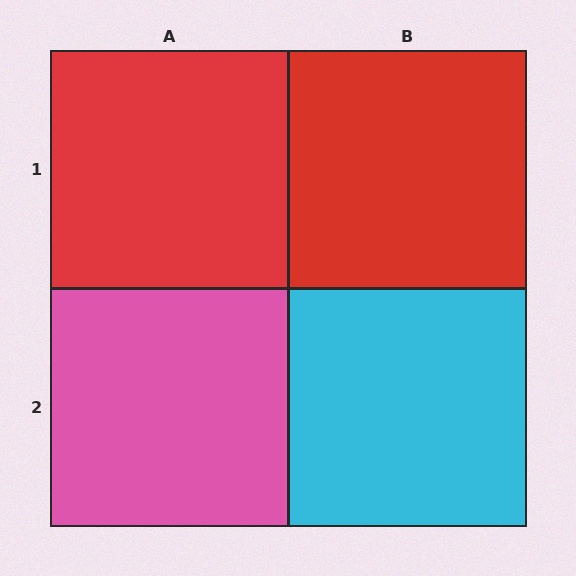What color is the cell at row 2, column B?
Cyan.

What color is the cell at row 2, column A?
Pink.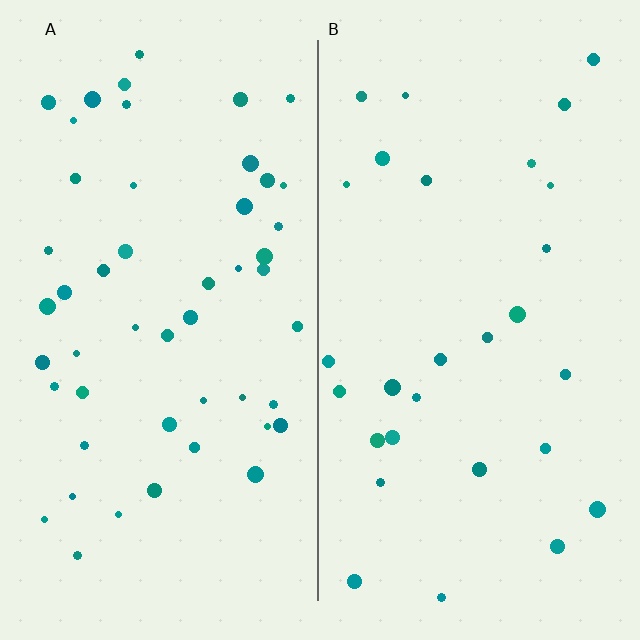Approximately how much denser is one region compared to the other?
Approximately 1.7× — region A over region B.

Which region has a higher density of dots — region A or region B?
A (the left).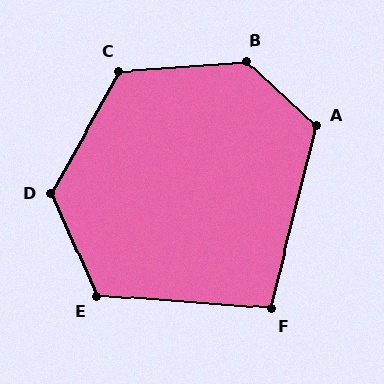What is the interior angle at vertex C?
Approximately 123 degrees (obtuse).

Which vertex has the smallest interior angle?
F, at approximately 100 degrees.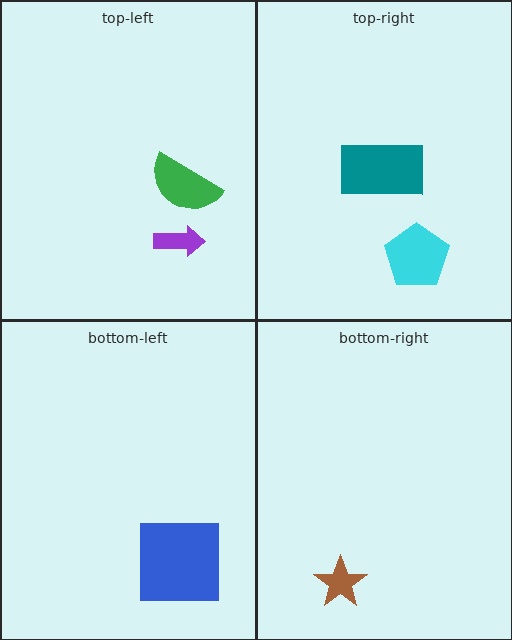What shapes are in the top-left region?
The purple arrow, the green semicircle.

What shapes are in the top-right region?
The teal rectangle, the cyan pentagon.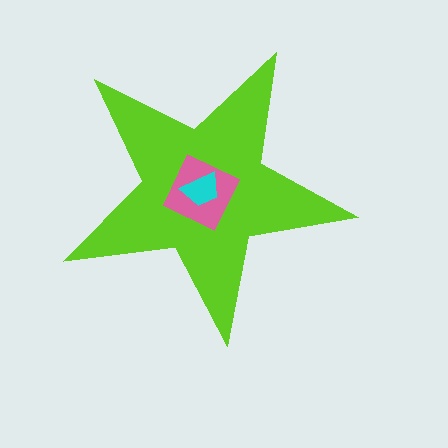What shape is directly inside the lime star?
The pink diamond.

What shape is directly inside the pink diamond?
The cyan trapezoid.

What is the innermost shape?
The cyan trapezoid.